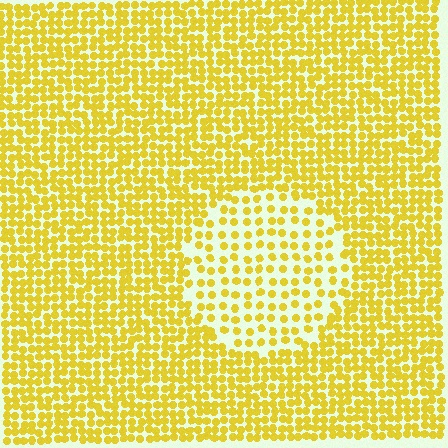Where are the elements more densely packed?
The elements are more densely packed outside the circle boundary.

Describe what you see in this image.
The image contains small yellow elements arranged at two different densities. A circle-shaped region is visible where the elements are less densely packed than the surrounding area.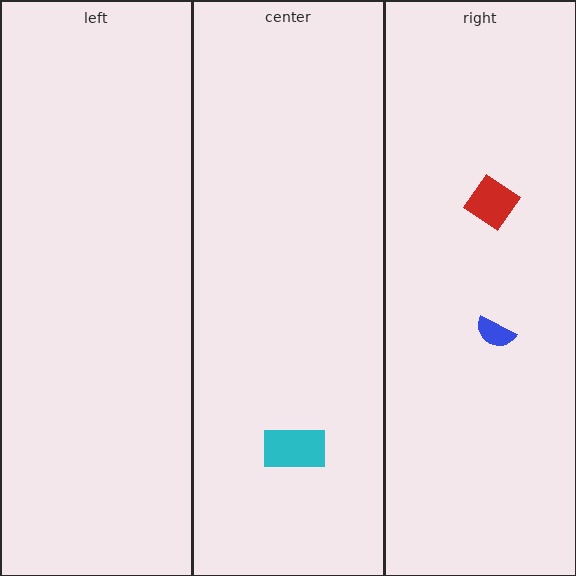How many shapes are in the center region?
1.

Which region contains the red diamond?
The right region.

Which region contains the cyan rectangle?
The center region.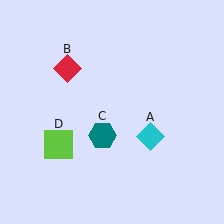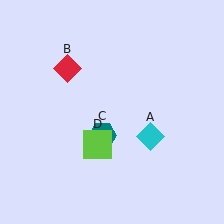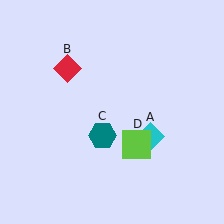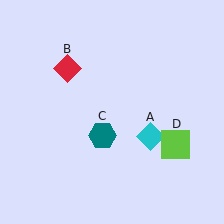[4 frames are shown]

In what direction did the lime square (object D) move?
The lime square (object D) moved right.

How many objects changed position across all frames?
1 object changed position: lime square (object D).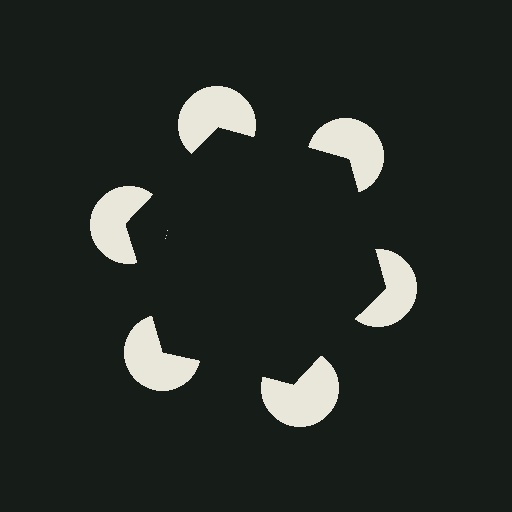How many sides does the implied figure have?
6 sides.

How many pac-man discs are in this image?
There are 6 — one at each vertex of the illusory hexagon.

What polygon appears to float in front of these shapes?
An illusory hexagon — its edges are inferred from the aligned wedge cuts in the pac-man discs, not physically drawn.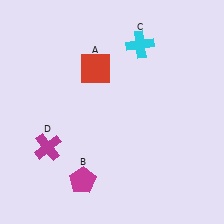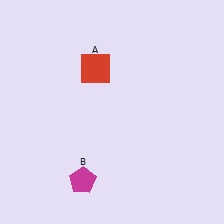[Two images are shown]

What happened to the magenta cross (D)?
The magenta cross (D) was removed in Image 2. It was in the bottom-left area of Image 1.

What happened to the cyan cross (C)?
The cyan cross (C) was removed in Image 2. It was in the top-right area of Image 1.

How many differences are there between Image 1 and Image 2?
There are 2 differences between the two images.